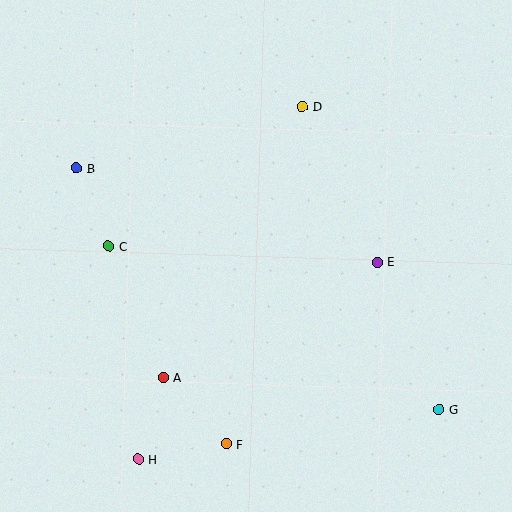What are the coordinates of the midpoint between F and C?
The midpoint between F and C is at (168, 345).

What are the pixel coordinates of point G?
Point G is at (439, 410).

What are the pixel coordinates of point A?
Point A is at (164, 377).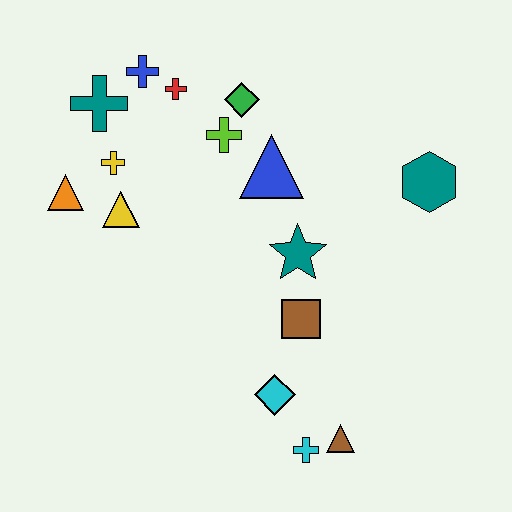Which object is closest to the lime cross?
The green diamond is closest to the lime cross.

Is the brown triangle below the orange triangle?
Yes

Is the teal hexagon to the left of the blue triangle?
No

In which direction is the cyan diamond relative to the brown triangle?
The cyan diamond is to the left of the brown triangle.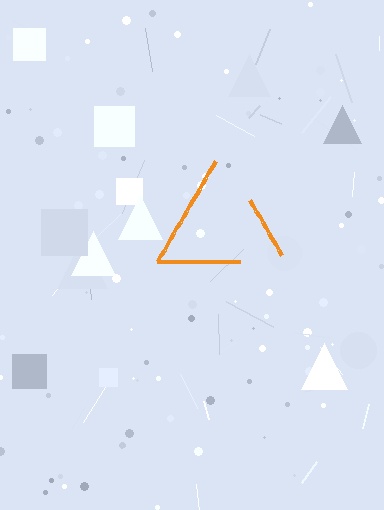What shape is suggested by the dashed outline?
The dashed outline suggests a triangle.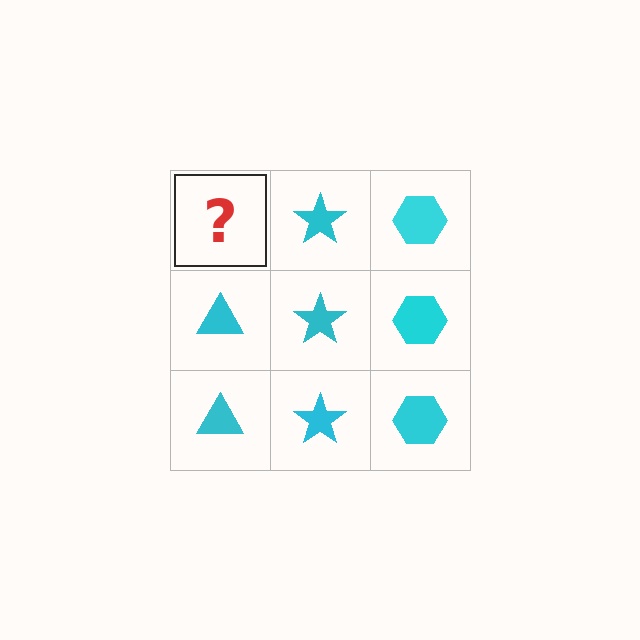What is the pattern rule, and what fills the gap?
The rule is that each column has a consistent shape. The gap should be filled with a cyan triangle.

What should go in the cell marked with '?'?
The missing cell should contain a cyan triangle.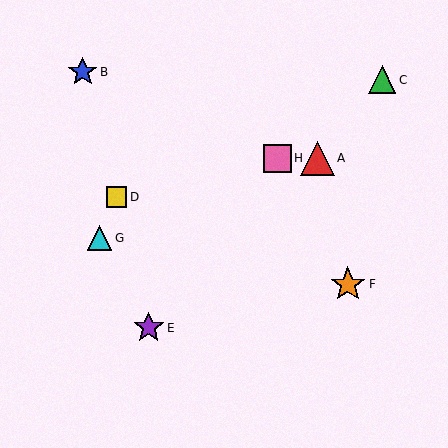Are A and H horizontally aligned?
Yes, both are at y≈158.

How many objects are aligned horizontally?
2 objects (A, H) are aligned horizontally.